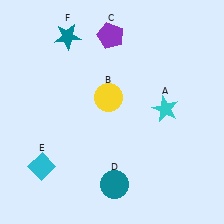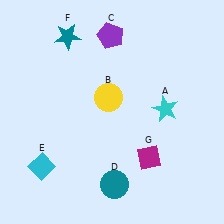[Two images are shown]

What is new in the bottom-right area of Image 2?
A magenta diamond (G) was added in the bottom-right area of Image 2.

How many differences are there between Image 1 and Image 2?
There is 1 difference between the two images.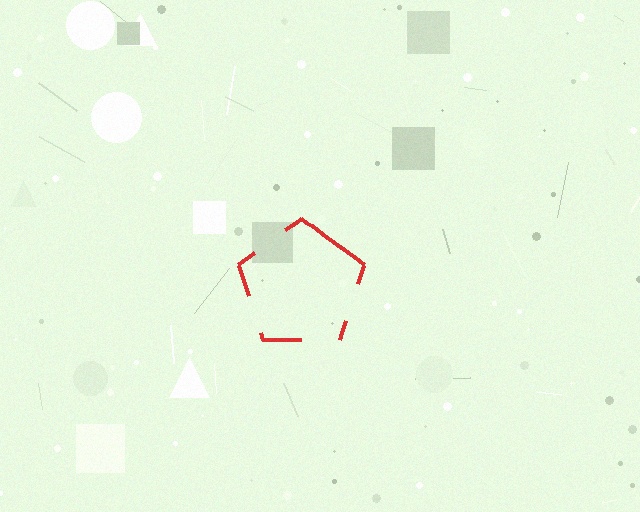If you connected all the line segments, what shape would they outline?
They would outline a pentagon.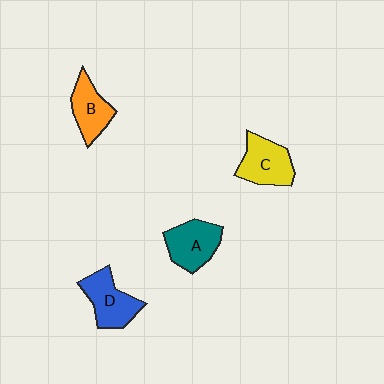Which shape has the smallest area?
Shape B (orange).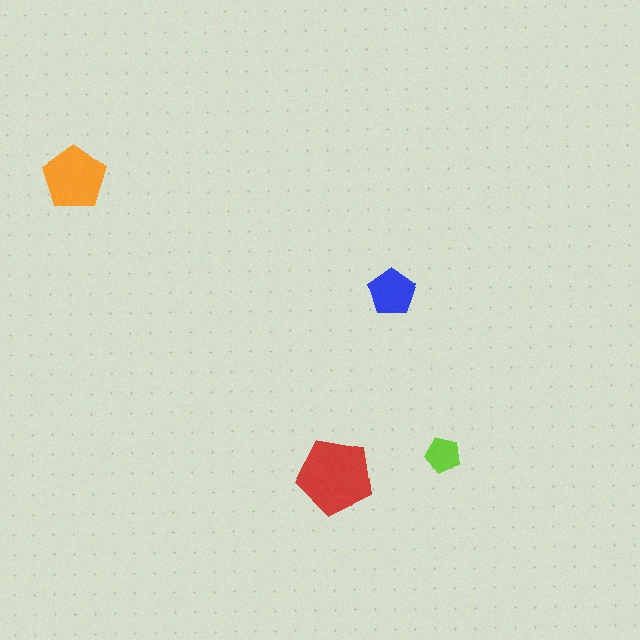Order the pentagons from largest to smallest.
the red one, the orange one, the blue one, the lime one.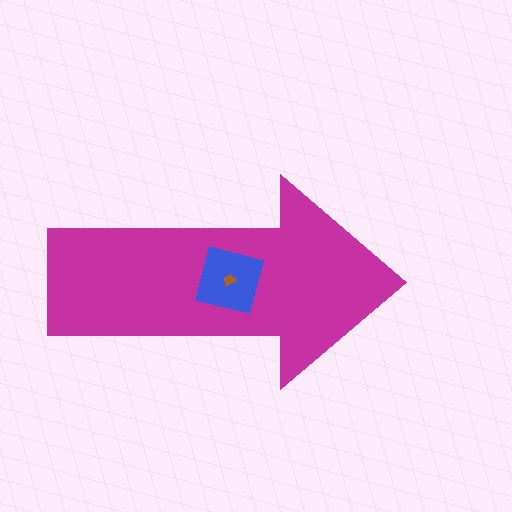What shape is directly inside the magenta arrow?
The blue square.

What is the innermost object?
The brown trapezoid.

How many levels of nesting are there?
3.